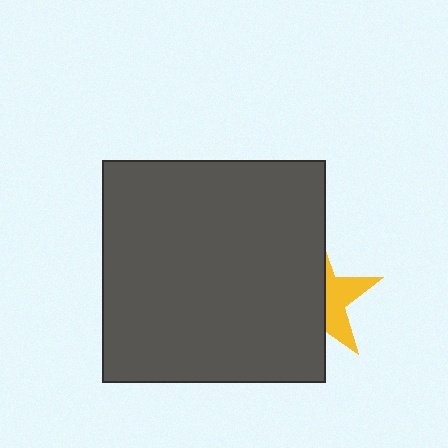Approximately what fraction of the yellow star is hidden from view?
Roughly 61% of the yellow star is hidden behind the dark gray square.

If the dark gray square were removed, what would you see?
You would see the complete yellow star.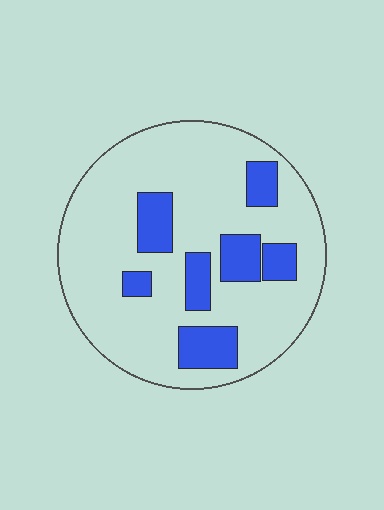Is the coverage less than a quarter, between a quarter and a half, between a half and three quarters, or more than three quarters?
Less than a quarter.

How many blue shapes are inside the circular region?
7.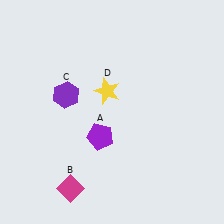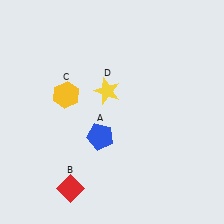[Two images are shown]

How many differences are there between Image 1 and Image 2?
There are 3 differences between the two images.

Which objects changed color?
A changed from purple to blue. B changed from magenta to red. C changed from purple to yellow.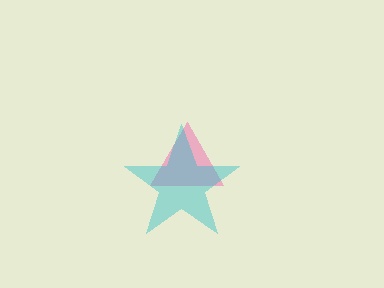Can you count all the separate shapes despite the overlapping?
Yes, there are 2 separate shapes.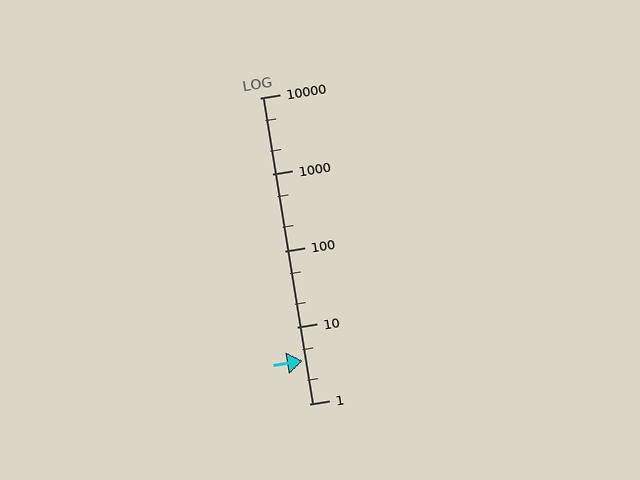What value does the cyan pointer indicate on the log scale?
The pointer indicates approximately 3.6.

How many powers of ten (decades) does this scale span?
The scale spans 4 decades, from 1 to 10000.